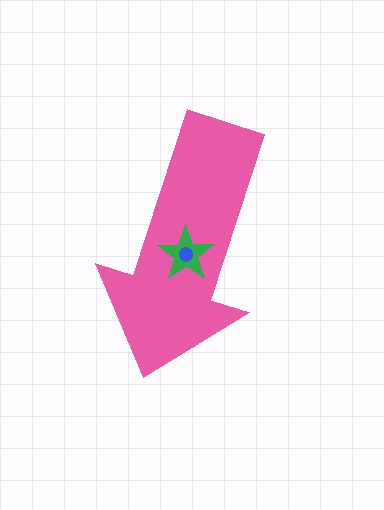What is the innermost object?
The blue circle.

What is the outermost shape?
The pink arrow.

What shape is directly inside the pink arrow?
The green star.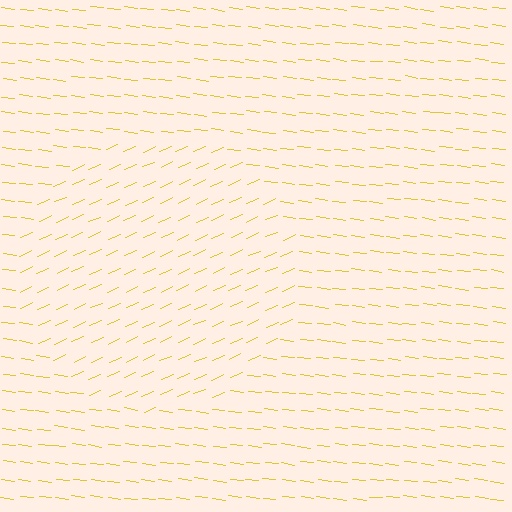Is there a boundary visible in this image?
Yes, there is a texture boundary formed by a change in line orientation.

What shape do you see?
I see a circle.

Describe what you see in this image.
The image is filled with small yellow line segments. A circle region in the image has lines oriented differently from the surrounding lines, creating a visible texture boundary.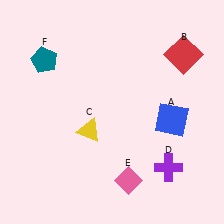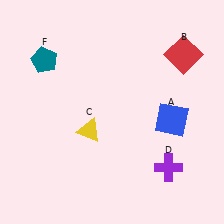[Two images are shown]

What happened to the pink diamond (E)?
The pink diamond (E) was removed in Image 2. It was in the bottom-right area of Image 1.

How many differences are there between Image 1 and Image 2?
There is 1 difference between the two images.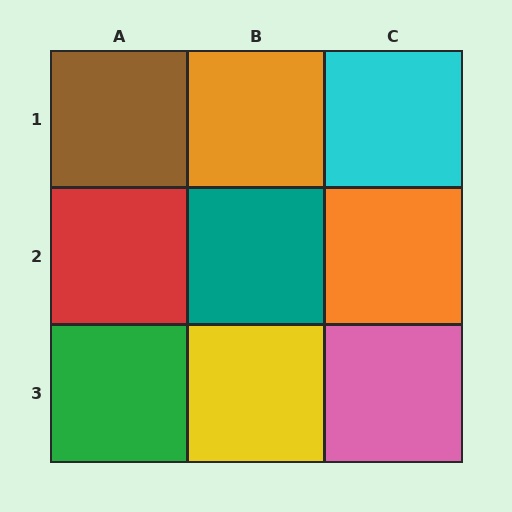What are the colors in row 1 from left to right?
Brown, orange, cyan.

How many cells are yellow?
1 cell is yellow.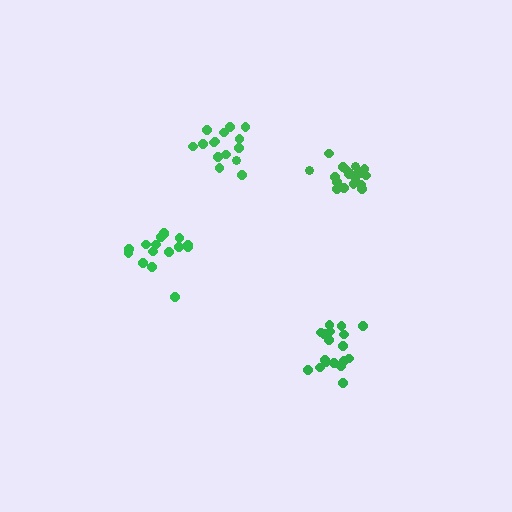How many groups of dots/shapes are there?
There are 4 groups.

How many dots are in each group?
Group 1: 16 dots, Group 2: 15 dots, Group 3: 20 dots, Group 4: 18 dots (69 total).